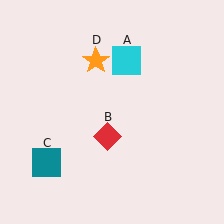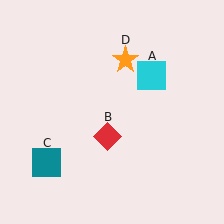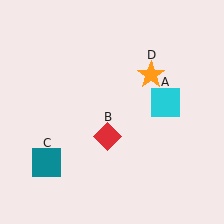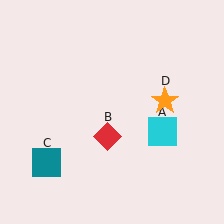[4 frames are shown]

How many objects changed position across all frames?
2 objects changed position: cyan square (object A), orange star (object D).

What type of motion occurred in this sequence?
The cyan square (object A), orange star (object D) rotated clockwise around the center of the scene.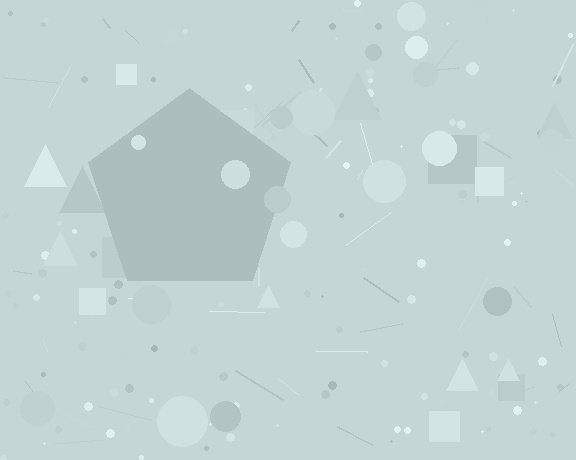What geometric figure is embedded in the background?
A pentagon is embedded in the background.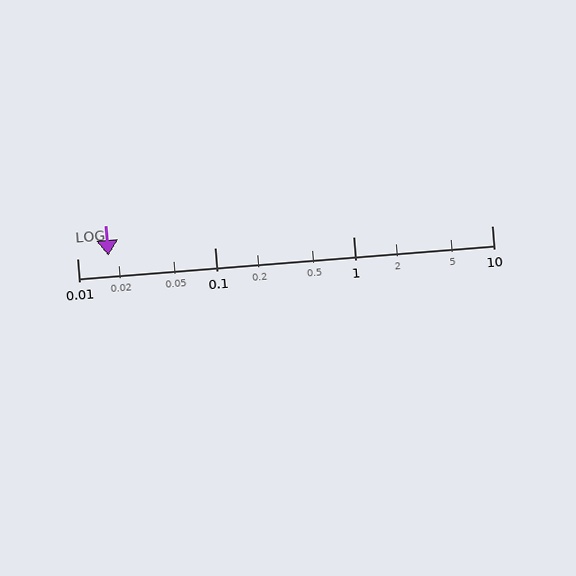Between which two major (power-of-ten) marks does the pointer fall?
The pointer is between 0.01 and 0.1.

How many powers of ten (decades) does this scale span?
The scale spans 3 decades, from 0.01 to 10.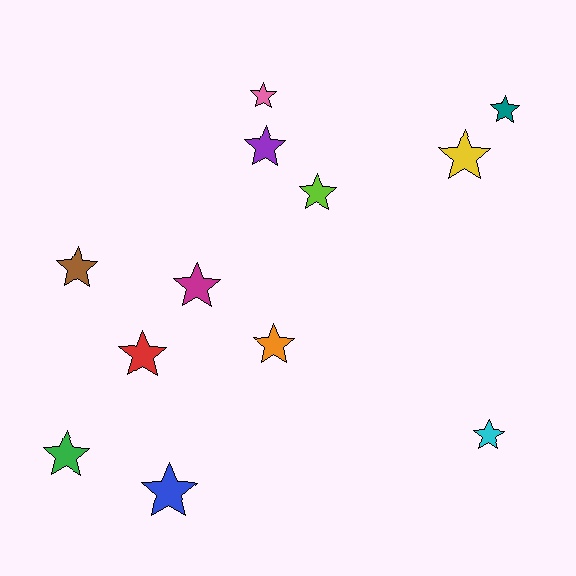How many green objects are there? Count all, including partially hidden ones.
There is 1 green object.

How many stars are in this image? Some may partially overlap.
There are 12 stars.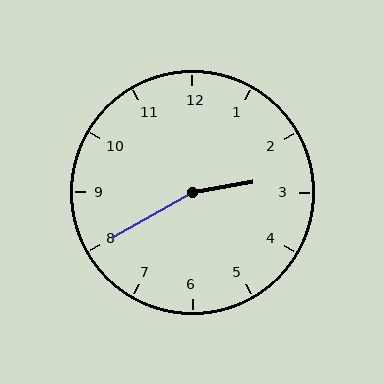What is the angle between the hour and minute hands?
Approximately 160 degrees.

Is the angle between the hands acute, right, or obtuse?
It is obtuse.